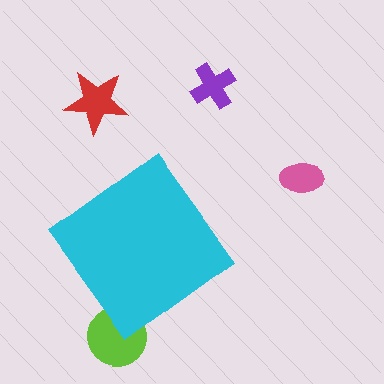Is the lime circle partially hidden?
Yes, the lime circle is partially hidden behind the cyan diamond.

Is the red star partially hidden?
No, the red star is fully visible.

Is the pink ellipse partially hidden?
No, the pink ellipse is fully visible.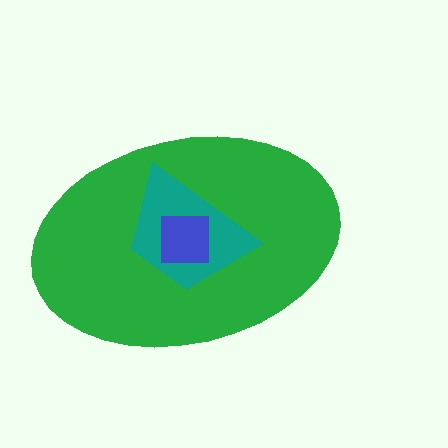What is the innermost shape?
The blue square.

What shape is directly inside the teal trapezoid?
The blue square.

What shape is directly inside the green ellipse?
The teal trapezoid.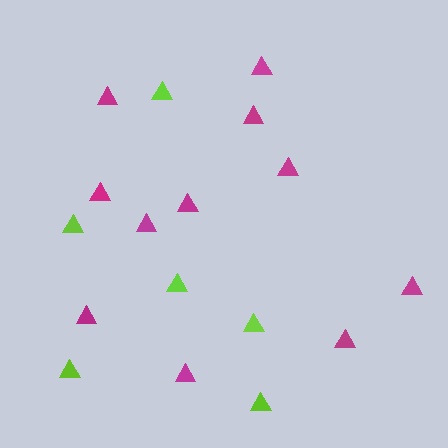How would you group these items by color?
There are 2 groups: one group of lime triangles (6) and one group of magenta triangles (11).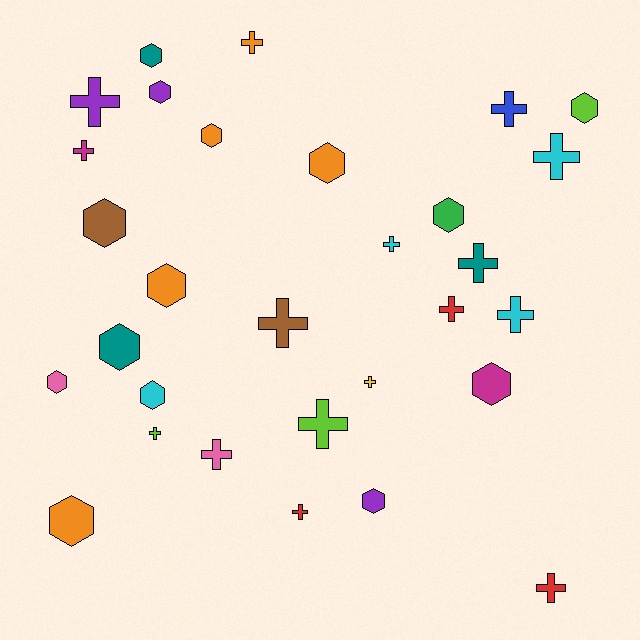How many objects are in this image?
There are 30 objects.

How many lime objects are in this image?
There are 3 lime objects.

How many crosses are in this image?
There are 16 crosses.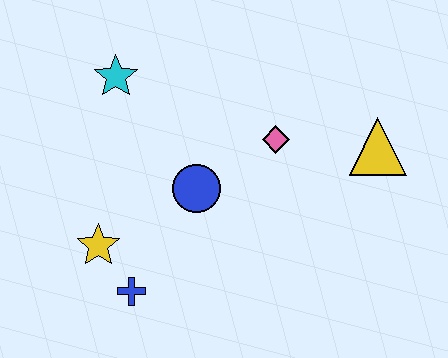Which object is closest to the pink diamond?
The blue circle is closest to the pink diamond.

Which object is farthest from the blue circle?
The yellow triangle is farthest from the blue circle.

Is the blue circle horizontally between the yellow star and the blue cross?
No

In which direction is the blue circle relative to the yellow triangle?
The blue circle is to the left of the yellow triangle.